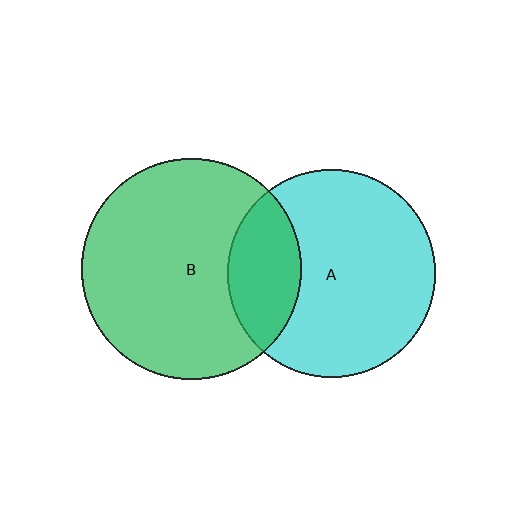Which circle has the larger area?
Circle B (green).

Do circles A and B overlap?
Yes.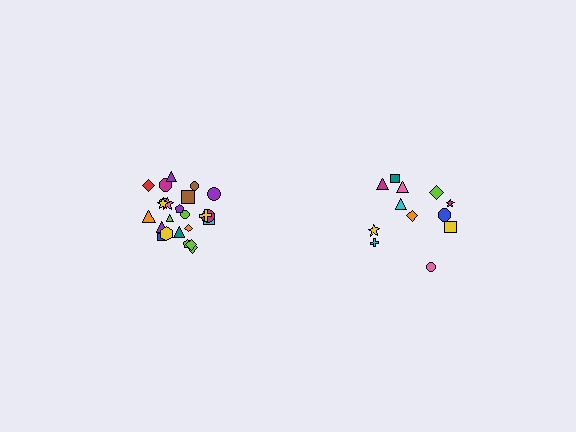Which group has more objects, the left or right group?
The left group.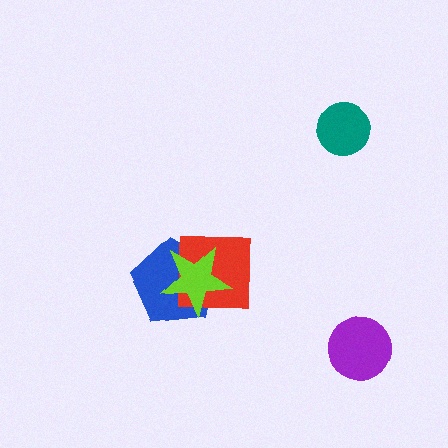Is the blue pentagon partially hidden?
Yes, it is partially covered by another shape.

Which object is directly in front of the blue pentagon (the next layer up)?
The red square is directly in front of the blue pentagon.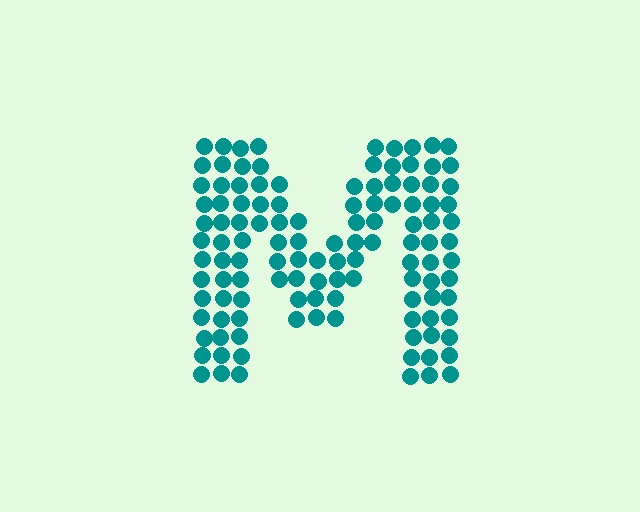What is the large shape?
The large shape is the letter M.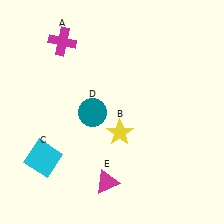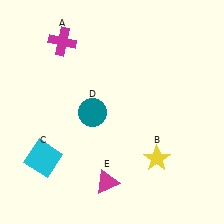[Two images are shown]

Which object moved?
The yellow star (B) moved right.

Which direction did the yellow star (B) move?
The yellow star (B) moved right.